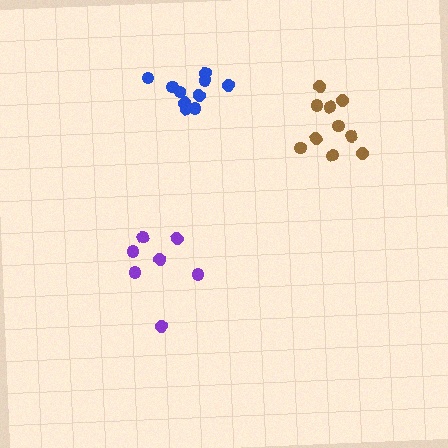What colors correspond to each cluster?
The clusters are colored: purple, blue, brown.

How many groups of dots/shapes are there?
There are 3 groups.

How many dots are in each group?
Group 1: 7 dots, Group 2: 10 dots, Group 3: 10 dots (27 total).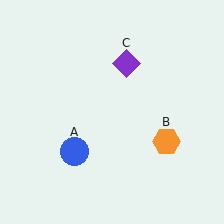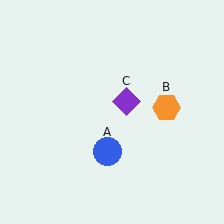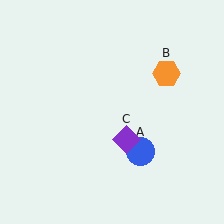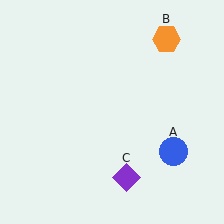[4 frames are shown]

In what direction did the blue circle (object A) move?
The blue circle (object A) moved right.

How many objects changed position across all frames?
3 objects changed position: blue circle (object A), orange hexagon (object B), purple diamond (object C).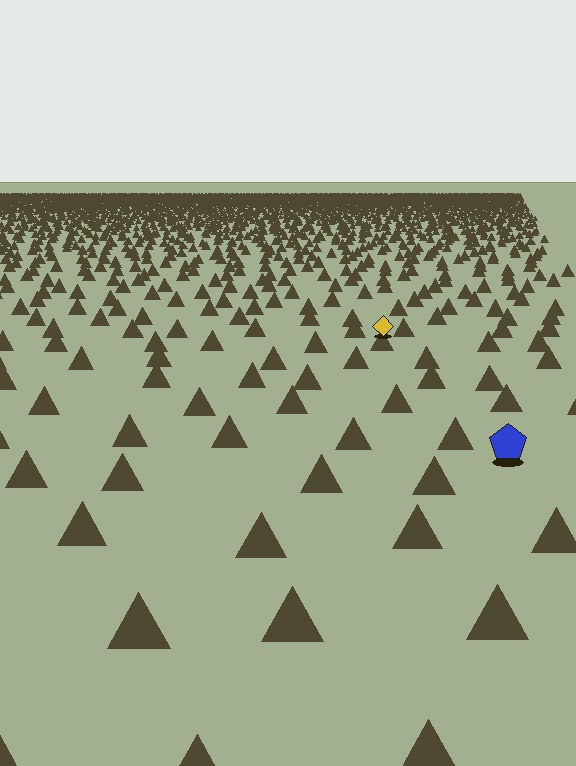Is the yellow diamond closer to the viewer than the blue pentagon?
No. The blue pentagon is closer — you can tell from the texture gradient: the ground texture is coarser near it.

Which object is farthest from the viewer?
The yellow diamond is farthest from the viewer. It appears smaller and the ground texture around it is denser.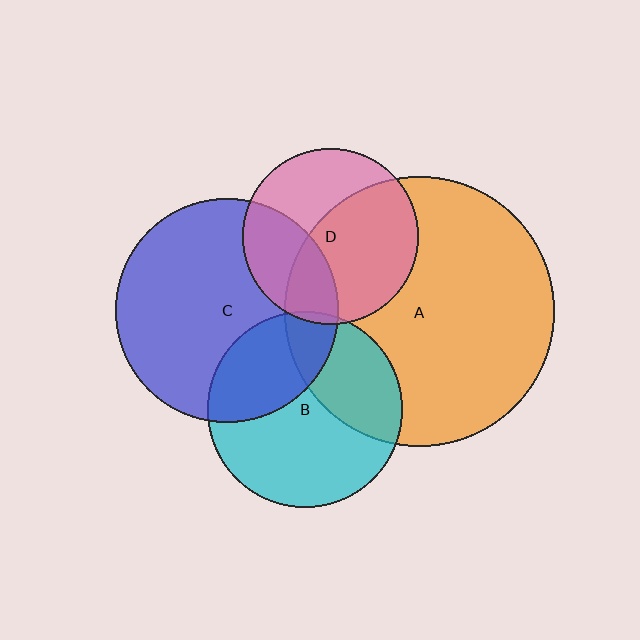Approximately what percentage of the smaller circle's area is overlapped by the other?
Approximately 15%.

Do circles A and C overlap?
Yes.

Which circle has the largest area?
Circle A (orange).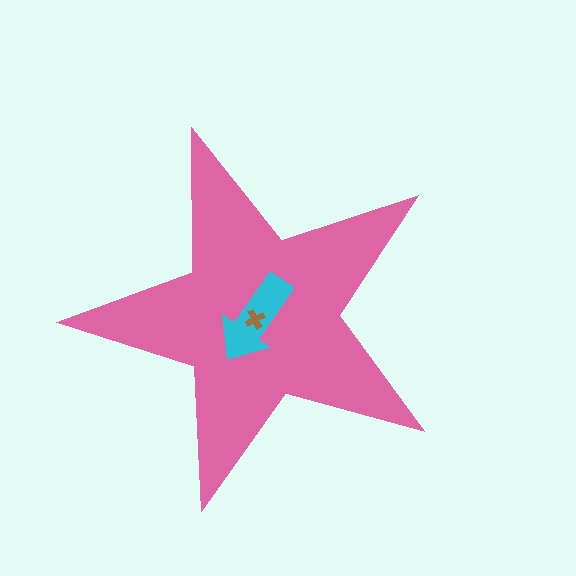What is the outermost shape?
The pink star.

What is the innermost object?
The brown cross.